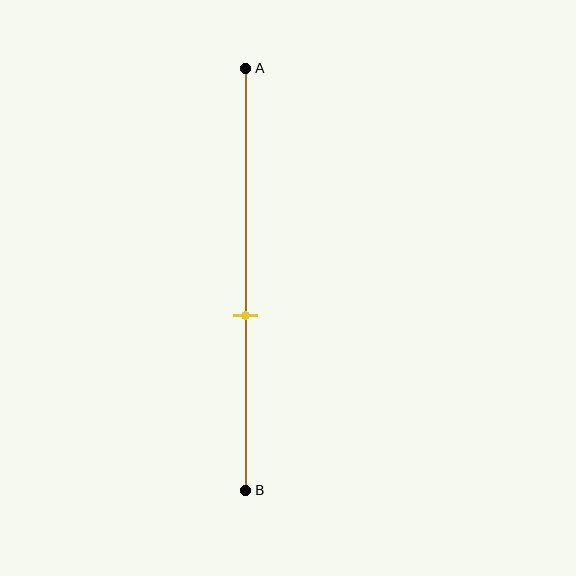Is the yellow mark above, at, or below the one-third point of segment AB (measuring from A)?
The yellow mark is below the one-third point of segment AB.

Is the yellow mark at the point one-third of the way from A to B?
No, the mark is at about 60% from A, not at the 33% one-third point.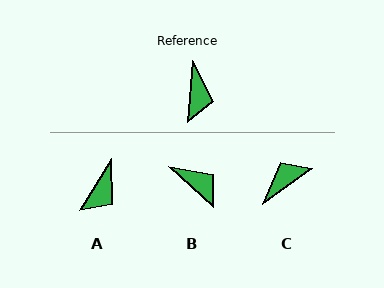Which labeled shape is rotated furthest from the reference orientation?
C, about 130 degrees away.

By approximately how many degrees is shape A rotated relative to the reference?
Approximately 27 degrees clockwise.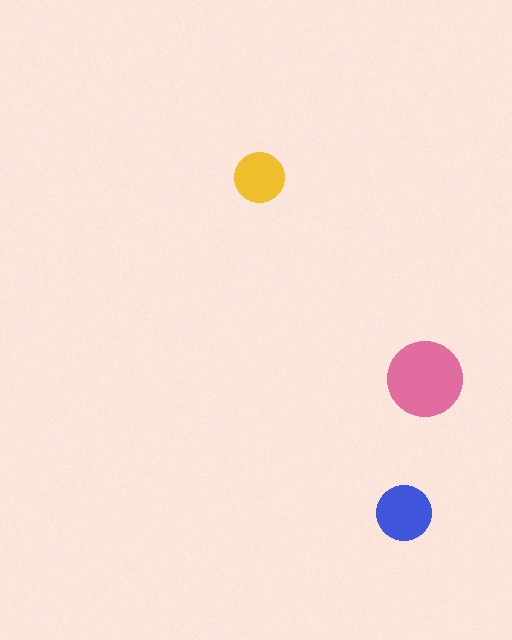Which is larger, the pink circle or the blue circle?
The pink one.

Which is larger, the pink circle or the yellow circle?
The pink one.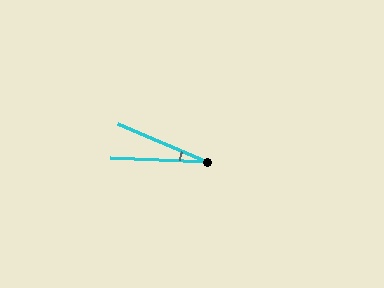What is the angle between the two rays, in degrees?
Approximately 21 degrees.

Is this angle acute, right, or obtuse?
It is acute.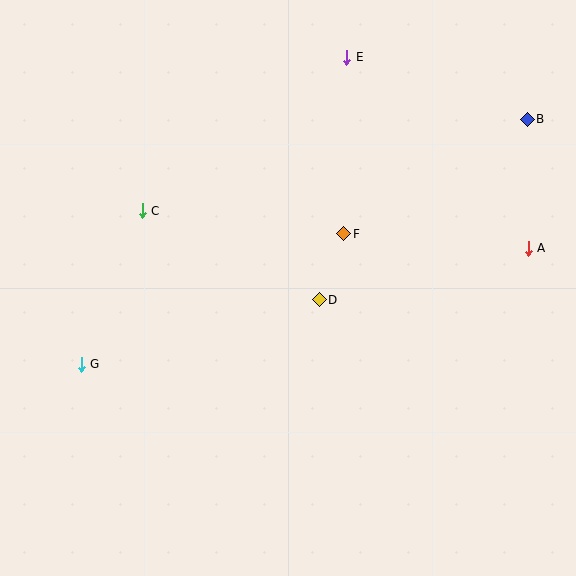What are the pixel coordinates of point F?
Point F is at (344, 234).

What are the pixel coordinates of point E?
Point E is at (347, 57).